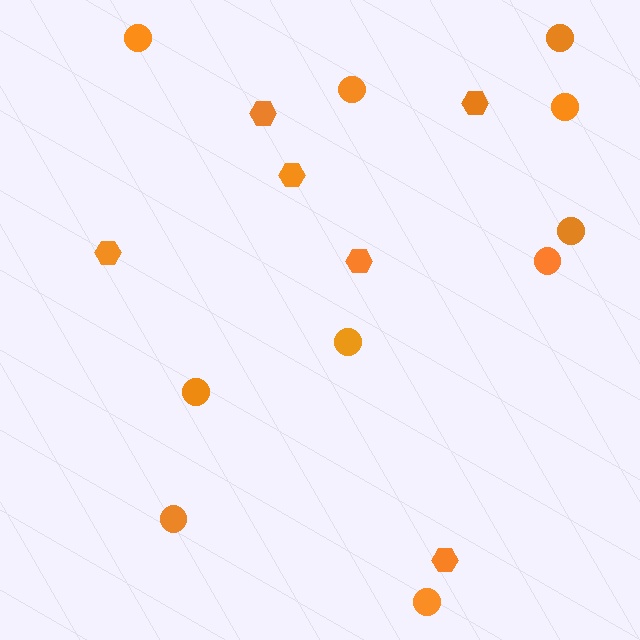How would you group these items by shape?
There are 2 groups: one group of hexagons (6) and one group of circles (10).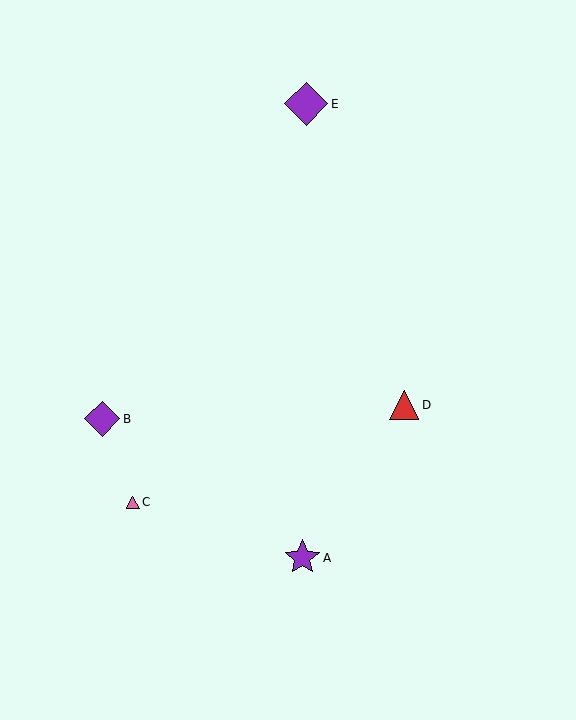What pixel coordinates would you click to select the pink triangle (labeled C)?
Click at (133, 502) to select the pink triangle C.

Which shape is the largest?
The purple diamond (labeled E) is the largest.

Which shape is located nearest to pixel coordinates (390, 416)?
The red triangle (labeled D) at (404, 405) is nearest to that location.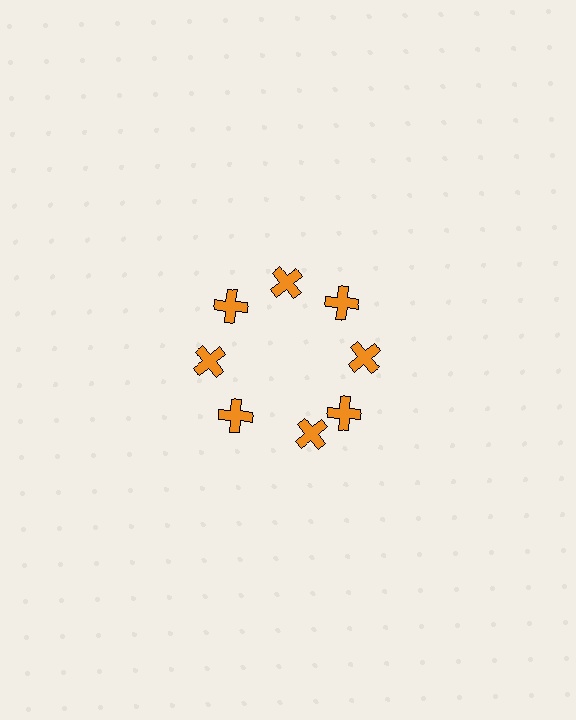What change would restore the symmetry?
The symmetry would be restored by rotating it back into even spacing with its neighbors so that all 8 crosses sit at equal angles and equal distance from the center.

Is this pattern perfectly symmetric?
No. The 8 orange crosses are arranged in a ring, but one element near the 6 o'clock position is rotated out of alignment along the ring, breaking the 8-fold rotational symmetry.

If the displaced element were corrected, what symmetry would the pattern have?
It would have 8-fold rotational symmetry — the pattern would map onto itself every 45 degrees.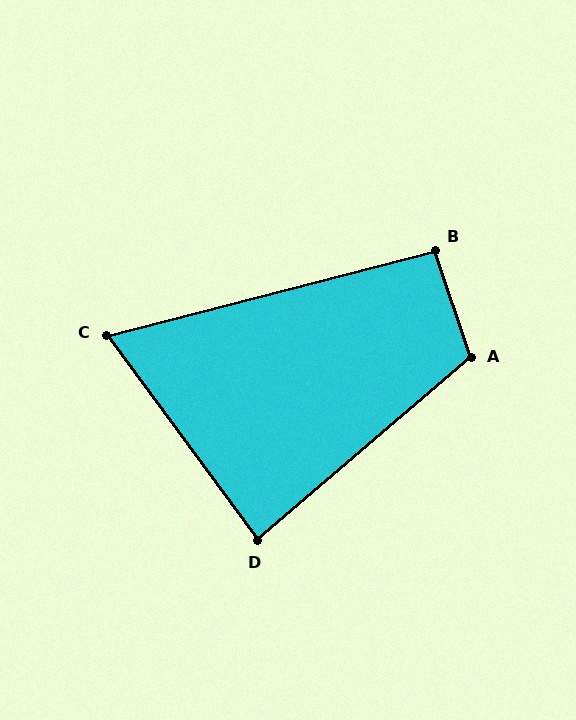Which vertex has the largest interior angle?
A, at approximately 112 degrees.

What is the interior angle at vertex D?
Approximately 86 degrees (approximately right).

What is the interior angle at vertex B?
Approximately 94 degrees (approximately right).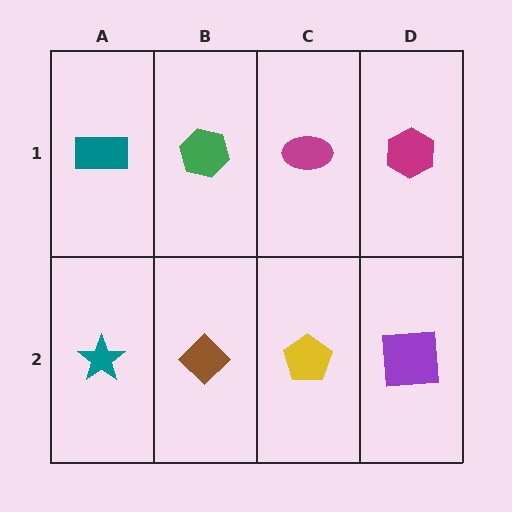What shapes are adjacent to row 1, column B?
A brown diamond (row 2, column B), a teal rectangle (row 1, column A), a magenta ellipse (row 1, column C).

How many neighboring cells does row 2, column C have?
3.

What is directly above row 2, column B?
A green hexagon.